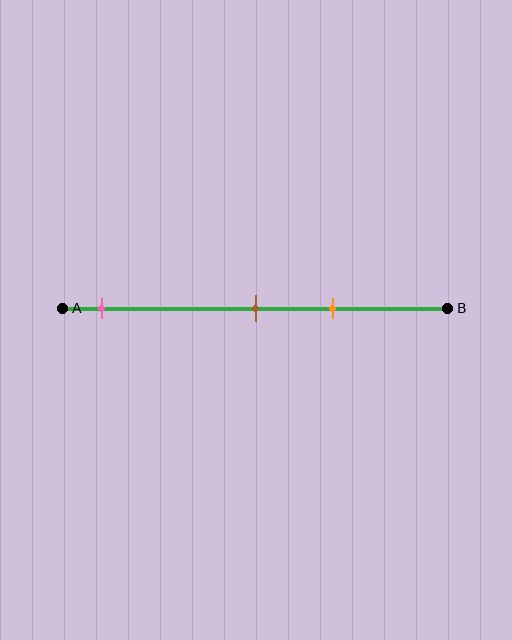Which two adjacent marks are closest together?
The brown and orange marks are the closest adjacent pair.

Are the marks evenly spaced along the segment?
No, the marks are not evenly spaced.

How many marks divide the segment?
There are 3 marks dividing the segment.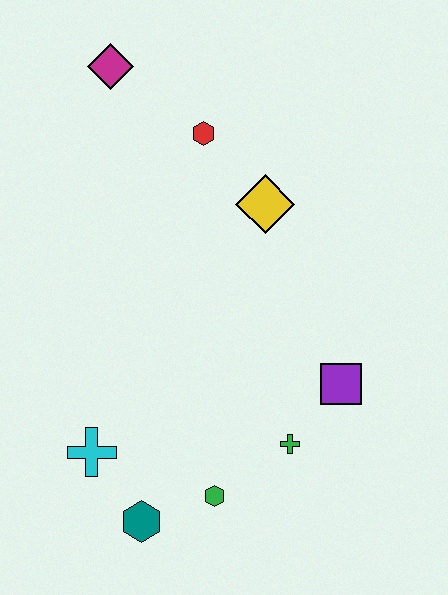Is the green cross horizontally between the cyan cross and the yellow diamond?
No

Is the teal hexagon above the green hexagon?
No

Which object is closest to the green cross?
The purple square is closest to the green cross.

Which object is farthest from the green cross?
The magenta diamond is farthest from the green cross.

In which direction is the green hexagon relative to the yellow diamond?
The green hexagon is below the yellow diamond.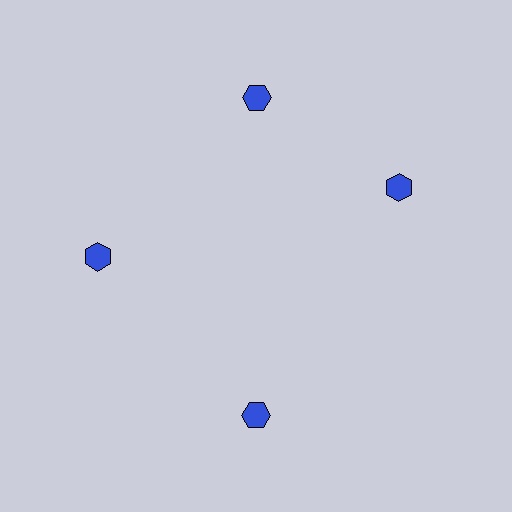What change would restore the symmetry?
The symmetry would be restored by rotating it back into even spacing with its neighbors so that all 4 hexagons sit at equal angles and equal distance from the center.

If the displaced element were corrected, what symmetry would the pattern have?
It would have 4-fold rotational symmetry — the pattern would map onto itself every 90 degrees.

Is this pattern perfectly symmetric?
No. The 4 blue hexagons are arranged in a ring, but one element near the 3 o'clock position is rotated out of alignment along the ring, breaking the 4-fold rotational symmetry.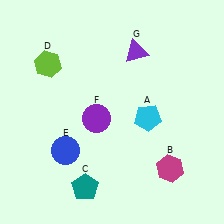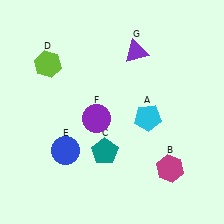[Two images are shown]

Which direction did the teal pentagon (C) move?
The teal pentagon (C) moved up.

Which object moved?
The teal pentagon (C) moved up.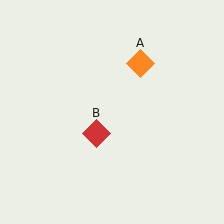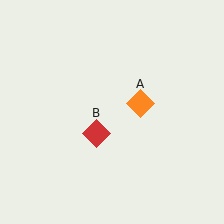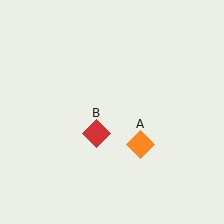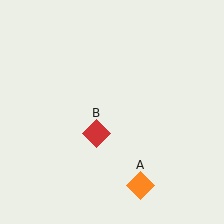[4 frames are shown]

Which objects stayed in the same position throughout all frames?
Red diamond (object B) remained stationary.